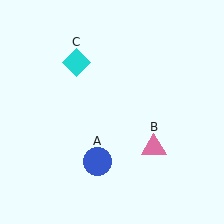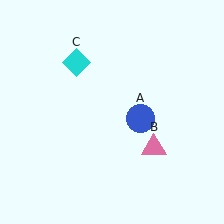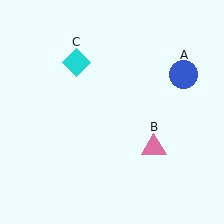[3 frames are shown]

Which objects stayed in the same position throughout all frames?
Pink triangle (object B) and cyan diamond (object C) remained stationary.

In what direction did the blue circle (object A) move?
The blue circle (object A) moved up and to the right.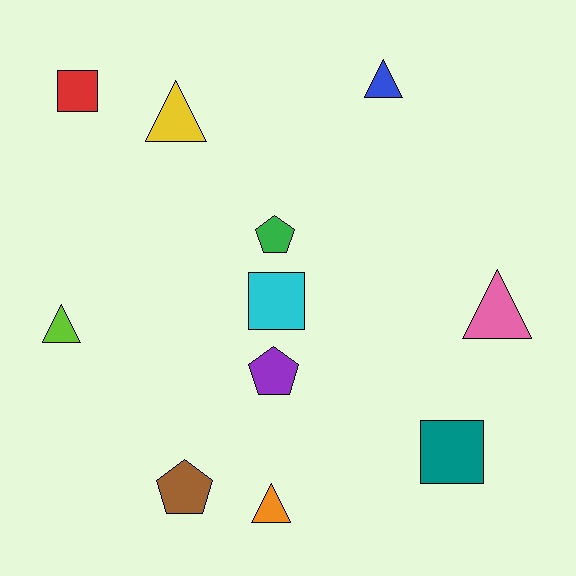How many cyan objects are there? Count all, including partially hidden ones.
There is 1 cyan object.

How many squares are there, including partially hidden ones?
There are 3 squares.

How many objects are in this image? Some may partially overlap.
There are 11 objects.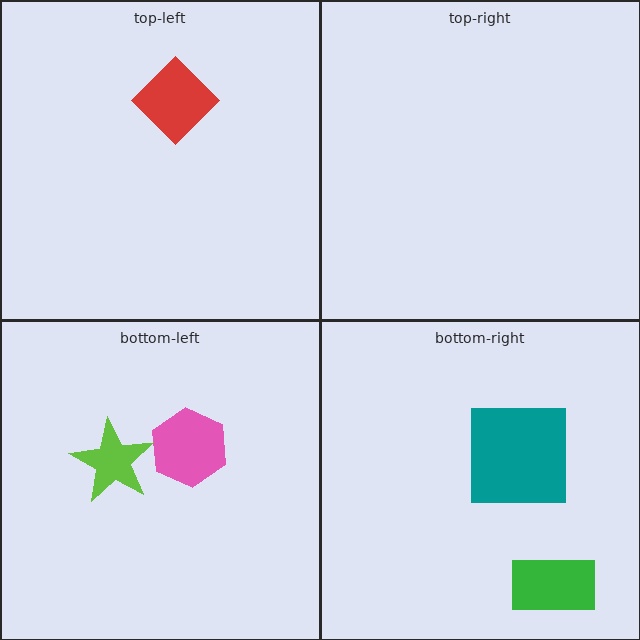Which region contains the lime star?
The bottom-left region.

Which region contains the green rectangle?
The bottom-right region.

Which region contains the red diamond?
The top-left region.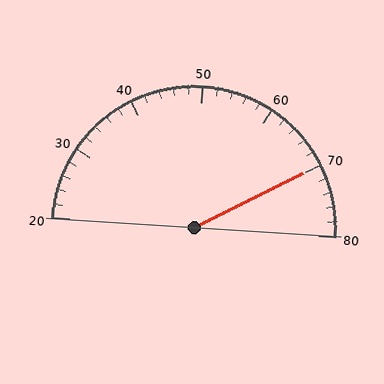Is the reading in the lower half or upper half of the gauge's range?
The reading is in the upper half of the range (20 to 80).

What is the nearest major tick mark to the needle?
The nearest major tick mark is 70.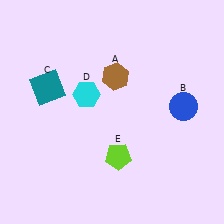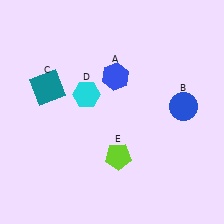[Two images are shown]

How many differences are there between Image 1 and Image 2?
There is 1 difference between the two images.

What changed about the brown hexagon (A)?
In Image 1, A is brown. In Image 2, it changed to blue.